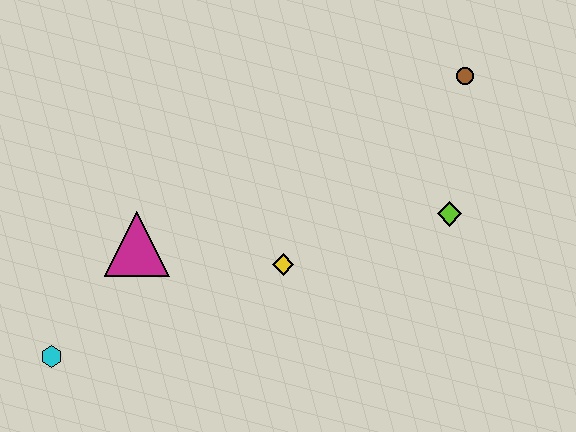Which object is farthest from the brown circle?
The cyan hexagon is farthest from the brown circle.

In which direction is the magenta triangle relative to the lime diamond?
The magenta triangle is to the left of the lime diamond.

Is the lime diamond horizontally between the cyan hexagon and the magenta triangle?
No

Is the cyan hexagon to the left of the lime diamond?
Yes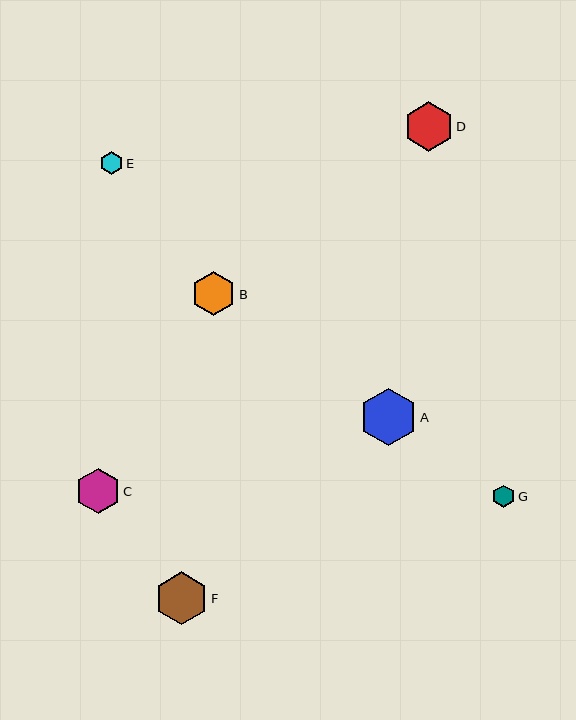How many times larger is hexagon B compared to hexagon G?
Hexagon B is approximately 2.0 times the size of hexagon G.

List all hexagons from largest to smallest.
From largest to smallest: A, F, D, B, C, E, G.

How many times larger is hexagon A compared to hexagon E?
Hexagon A is approximately 2.5 times the size of hexagon E.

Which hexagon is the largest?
Hexagon A is the largest with a size of approximately 57 pixels.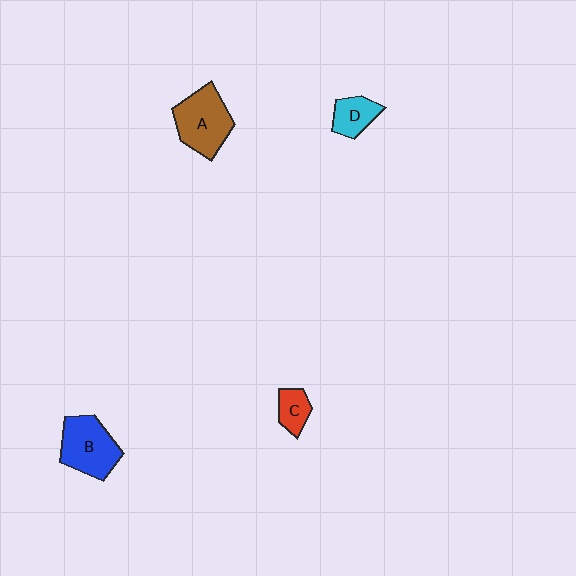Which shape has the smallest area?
Shape C (red).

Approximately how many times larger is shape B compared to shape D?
Approximately 1.9 times.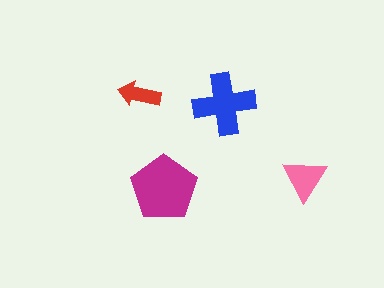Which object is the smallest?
The red arrow.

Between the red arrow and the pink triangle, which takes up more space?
The pink triangle.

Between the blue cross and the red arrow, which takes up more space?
The blue cross.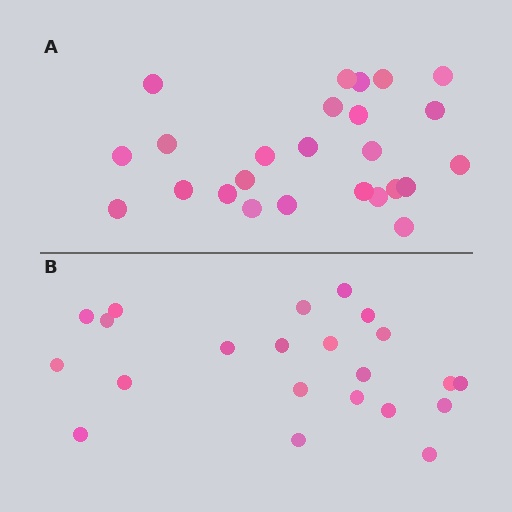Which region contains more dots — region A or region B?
Region A (the top region) has more dots.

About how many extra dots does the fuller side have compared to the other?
Region A has just a few more — roughly 2 or 3 more dots than region B.